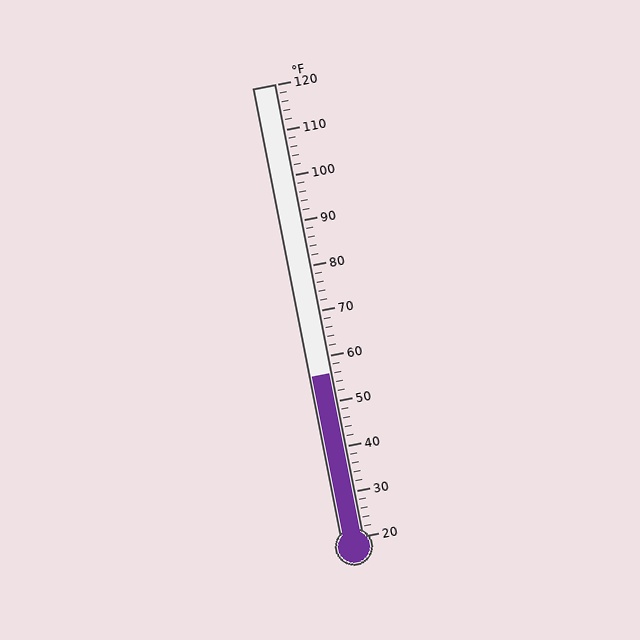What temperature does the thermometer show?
The thermometer shows approximately 56°F.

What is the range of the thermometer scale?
The thermometer scale ranges from 20°F to 120°F.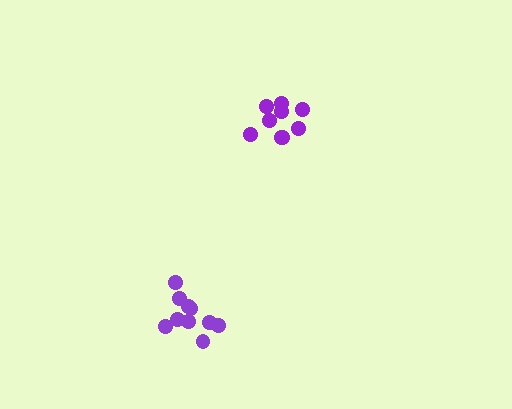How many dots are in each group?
Group 1: 9 dots, Group 2: 10 dots (19 total).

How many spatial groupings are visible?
There are 2 spatial groupings.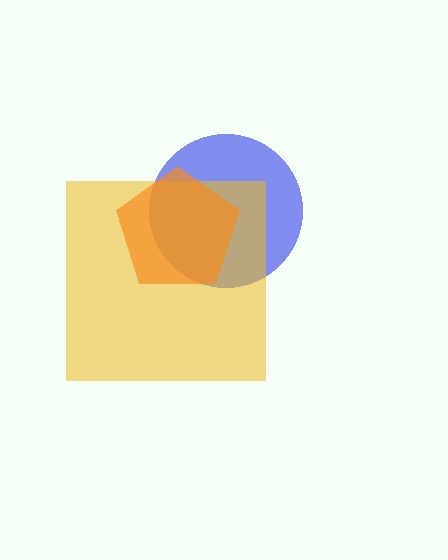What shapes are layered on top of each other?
The layered shapes are: a blue circle, a yellow square, an orange pentagon.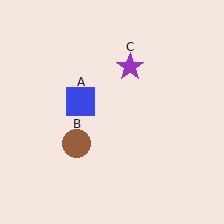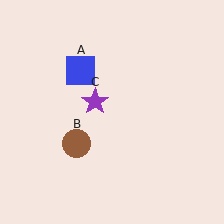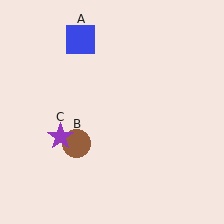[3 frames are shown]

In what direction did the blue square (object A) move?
The blue square (object A) moved up.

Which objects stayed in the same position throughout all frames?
Brown circle (object B) remained stationary.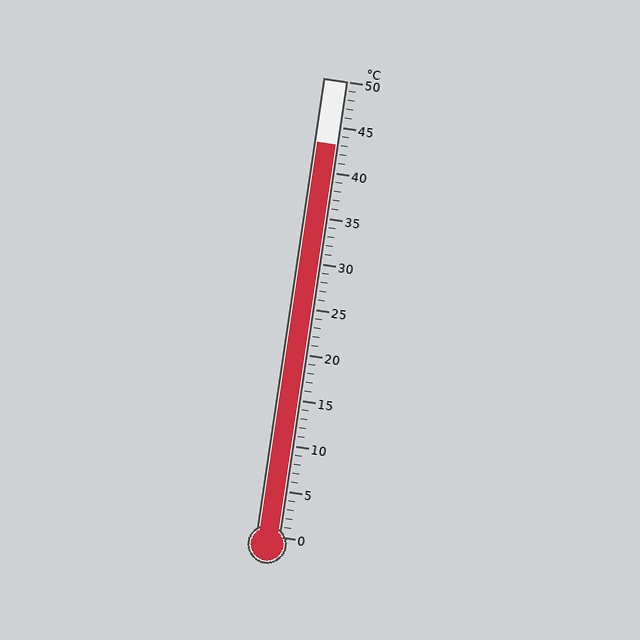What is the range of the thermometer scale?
The thermometer scale ranges from 0°C to 50°C.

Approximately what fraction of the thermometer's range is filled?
The thermometer is filled to approximately 85% of its range.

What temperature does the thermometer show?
The thermometer shows approximately 43°C.